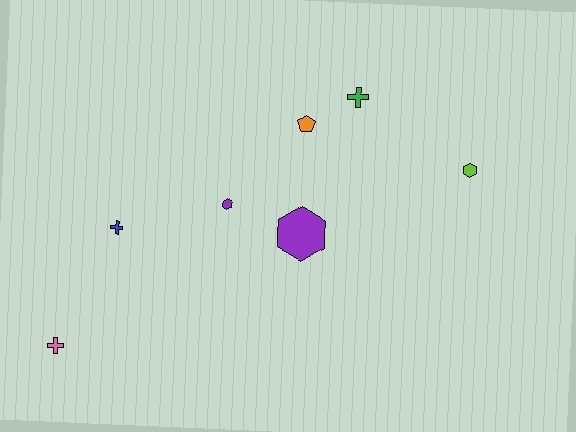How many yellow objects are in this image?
There are no yellow objects.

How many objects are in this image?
There are 7 objects.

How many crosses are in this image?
There are 3 crosses.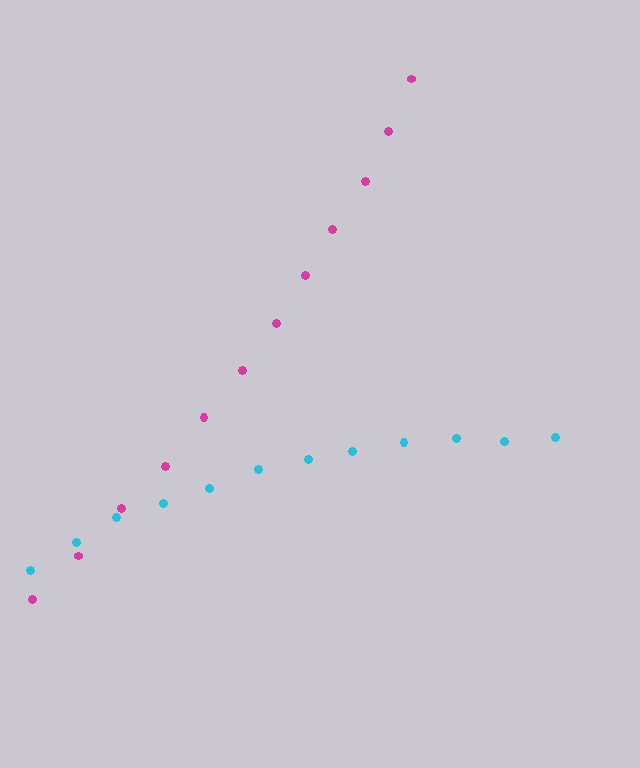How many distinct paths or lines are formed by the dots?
There are 2 distinct paths.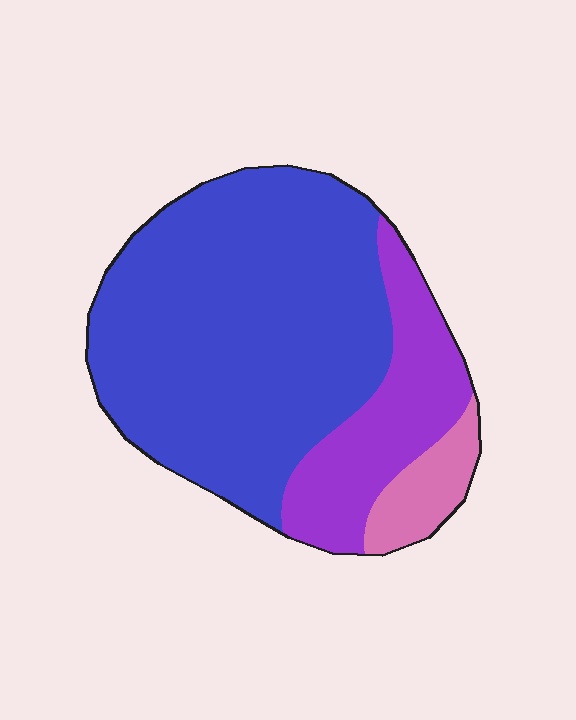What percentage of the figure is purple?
Purple covers 22% of the figure.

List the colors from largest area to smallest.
From largest to smallest: blue, purple, pink.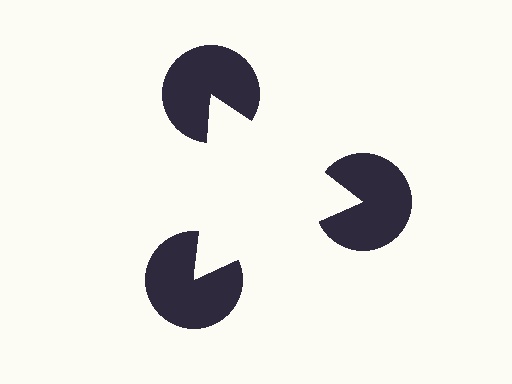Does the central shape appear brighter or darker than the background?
It typically appears slightly brighter than the background, even though no actual brightness change is drawn.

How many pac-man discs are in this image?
There are 3 — one at each vertex of the illusory triangle.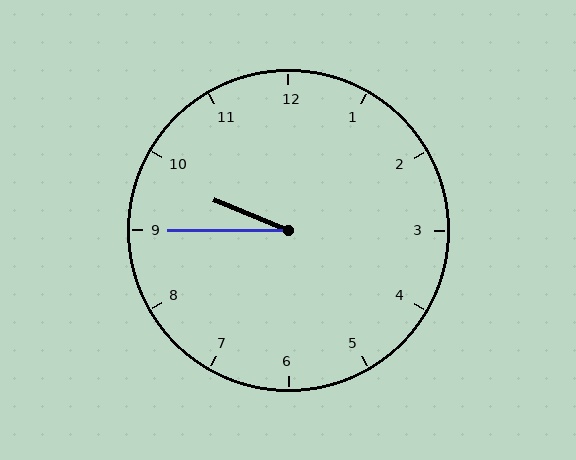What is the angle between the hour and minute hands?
Approximately 22 degrees.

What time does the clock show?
9:45.